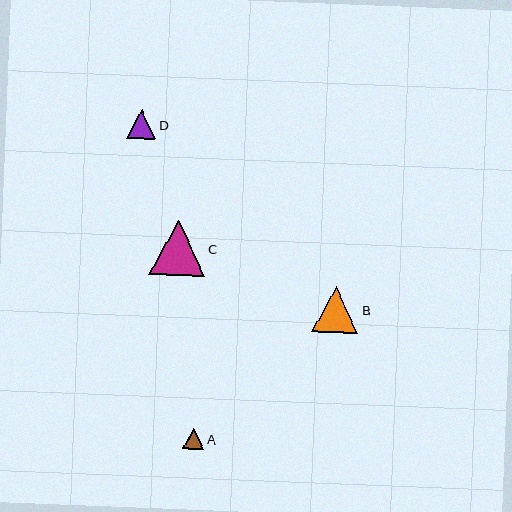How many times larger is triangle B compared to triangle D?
Triangle B is approximately 1.6 times the size of triangle D.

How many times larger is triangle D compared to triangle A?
Triangle D is approximately 1.4 times the size of triangle A.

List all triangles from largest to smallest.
From largest to smallest: C, B, D, A.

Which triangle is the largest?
Triangle C is the largest with a size of approximately 55 pixels.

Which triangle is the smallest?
Triangle A is the smallest with a size of approximately 21 pixels.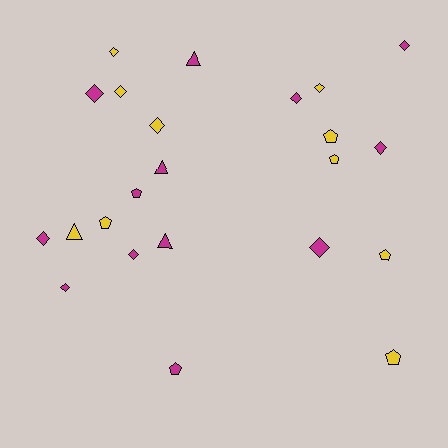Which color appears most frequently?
Magenta, with 13 objects.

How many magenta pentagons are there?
There are 2 magenta pentagons.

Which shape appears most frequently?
Diamond, with 12 objects.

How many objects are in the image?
There are 23 objects.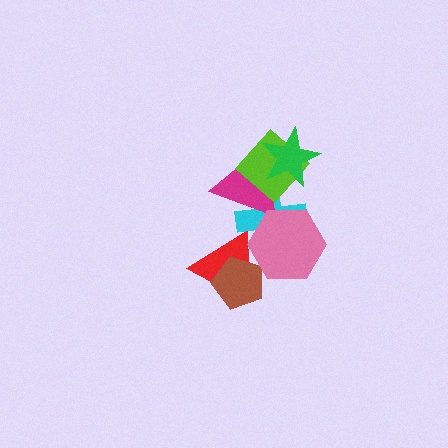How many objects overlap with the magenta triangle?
4 objects overlap with the magenta triangle.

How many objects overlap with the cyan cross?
4 objects overlap with the cyan cross.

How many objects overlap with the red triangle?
3 objects overlap with the red triangle.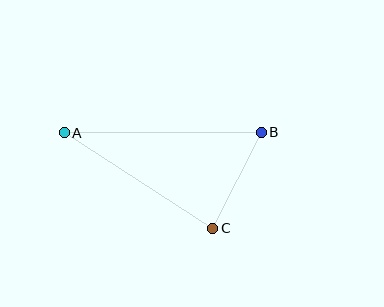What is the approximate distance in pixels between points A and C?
The distance between A and C is approximately 177 pixels.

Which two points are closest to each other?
Points B and C are closest to each other.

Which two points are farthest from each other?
Points A and B are farthest from each other.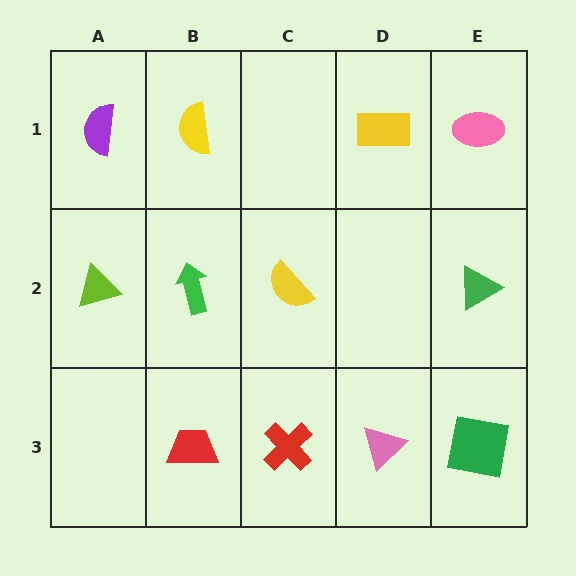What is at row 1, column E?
A pink ellipse.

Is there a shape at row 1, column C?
No, that cell is empty.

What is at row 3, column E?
A green square.